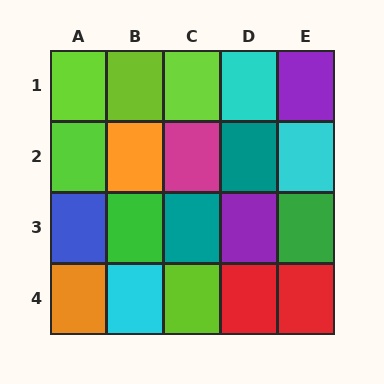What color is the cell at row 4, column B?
Cyan.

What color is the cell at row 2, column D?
Teal.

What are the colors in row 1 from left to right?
Lime, lime, lime, cyan, purple.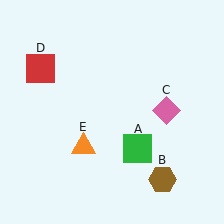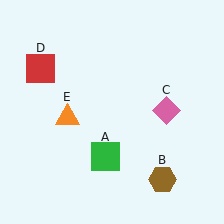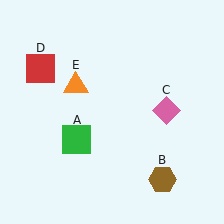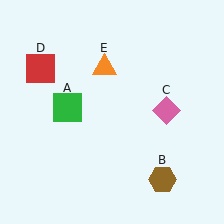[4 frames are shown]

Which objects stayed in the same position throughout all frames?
Brown hexagon (object B) and pink diamond (object C) and red square (object D) remained stationary.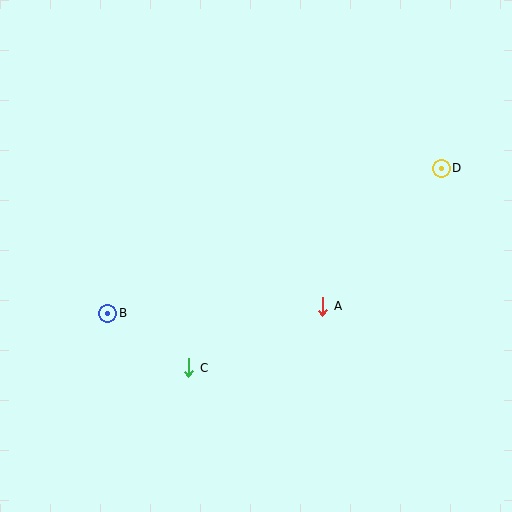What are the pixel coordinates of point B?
Point B is at (108, 313).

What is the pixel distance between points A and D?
The distance between A and D is 182 pixels.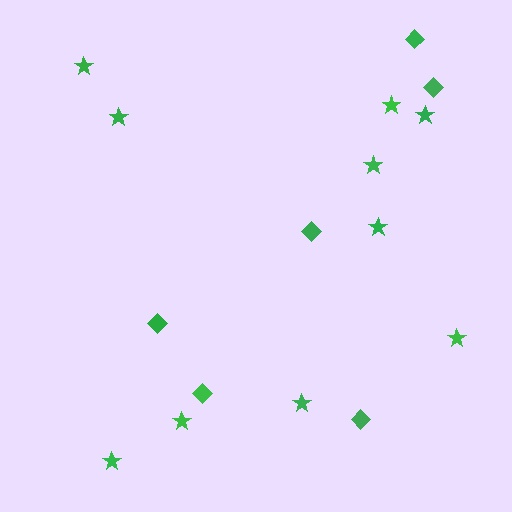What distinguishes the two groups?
There are 2 groups: one group of diamonds (6) and one group of stars (10).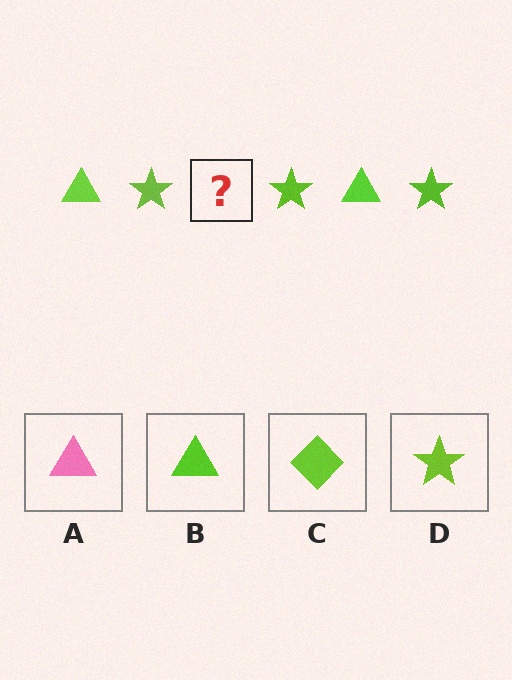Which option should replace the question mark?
Option B.